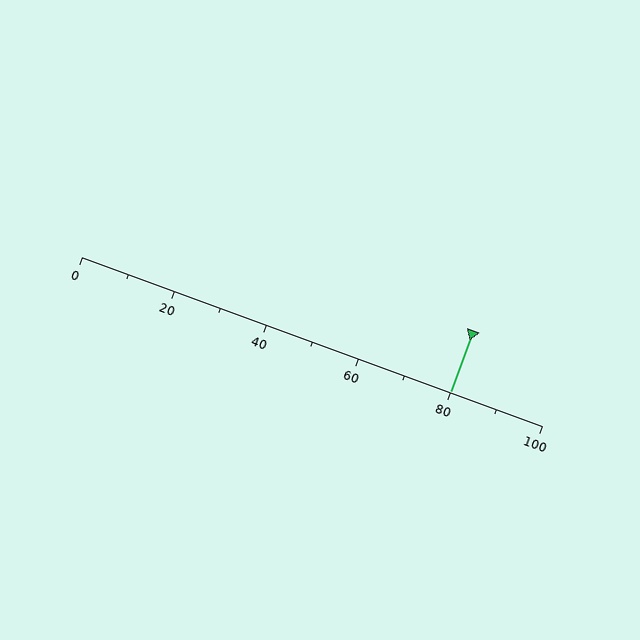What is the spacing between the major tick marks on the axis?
The major ticks are spaced 20 apart.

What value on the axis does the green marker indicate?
The marker indicates approximately 80.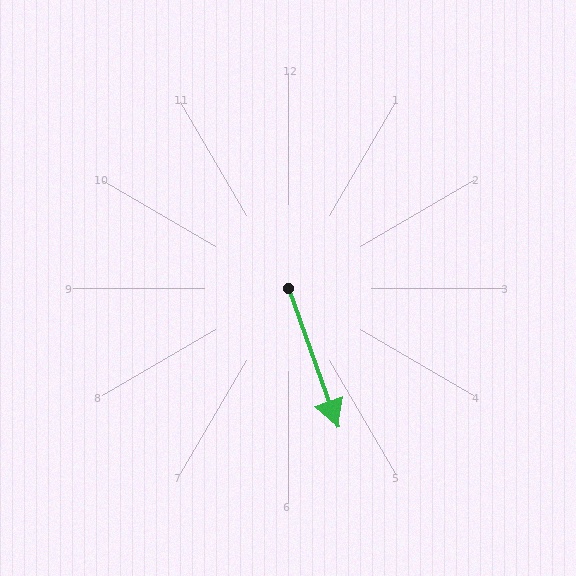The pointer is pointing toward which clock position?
Roughly 5 o'clock.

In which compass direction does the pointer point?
South.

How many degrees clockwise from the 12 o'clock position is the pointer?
Approximately 160 degrees.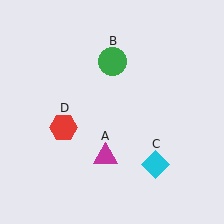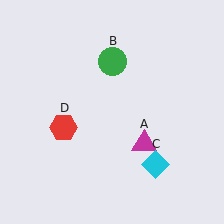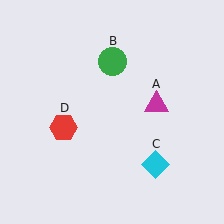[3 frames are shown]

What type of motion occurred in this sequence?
The magenta triangle (object A) rotated counterclockwise around the center of the scene.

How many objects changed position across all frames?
1 object changed position: magenta triangle (object A).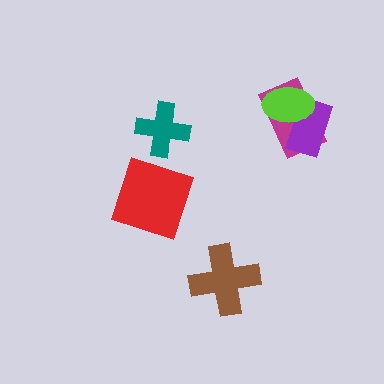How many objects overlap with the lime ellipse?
2 objects overlap with the lime ellipse.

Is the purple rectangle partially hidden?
Yes, it is partially covered by another shape.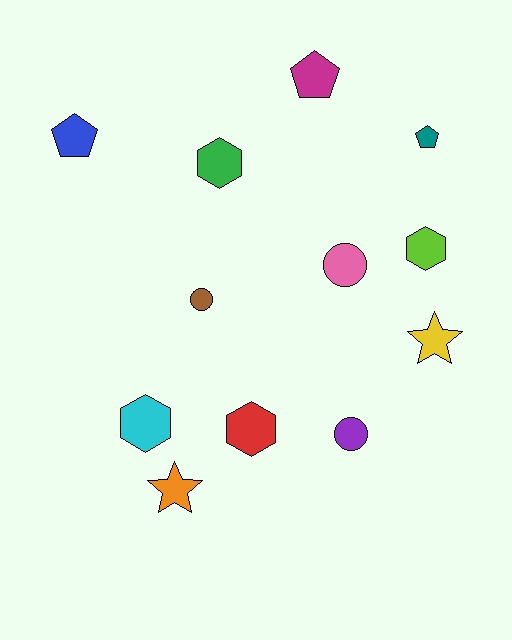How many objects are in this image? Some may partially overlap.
There are 12 objects.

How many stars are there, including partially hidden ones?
There are 2 stars.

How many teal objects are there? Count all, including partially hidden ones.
There is 1 teal object.